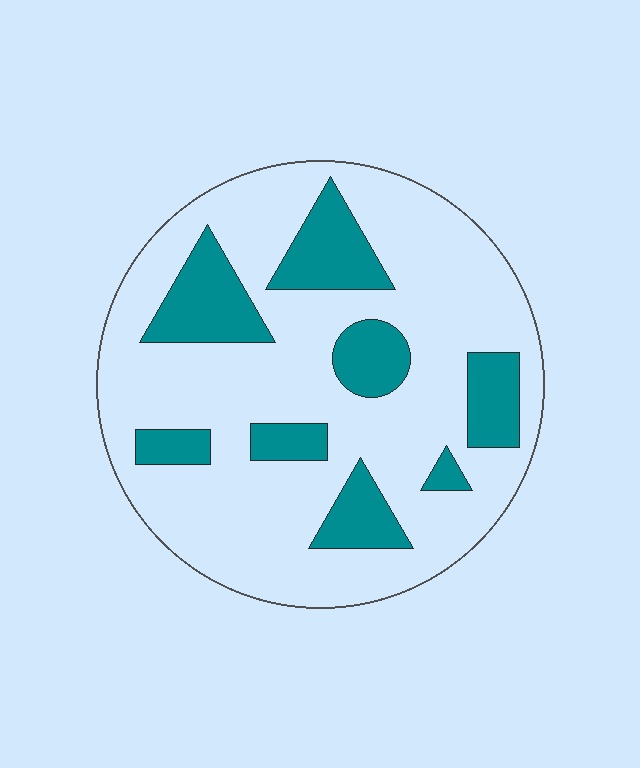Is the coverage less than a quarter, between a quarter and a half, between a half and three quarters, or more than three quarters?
Less than a quarter.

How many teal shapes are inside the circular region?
8.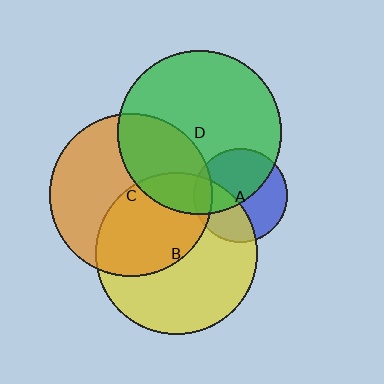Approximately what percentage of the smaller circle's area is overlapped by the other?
Approximately 30%.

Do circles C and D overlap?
Yes.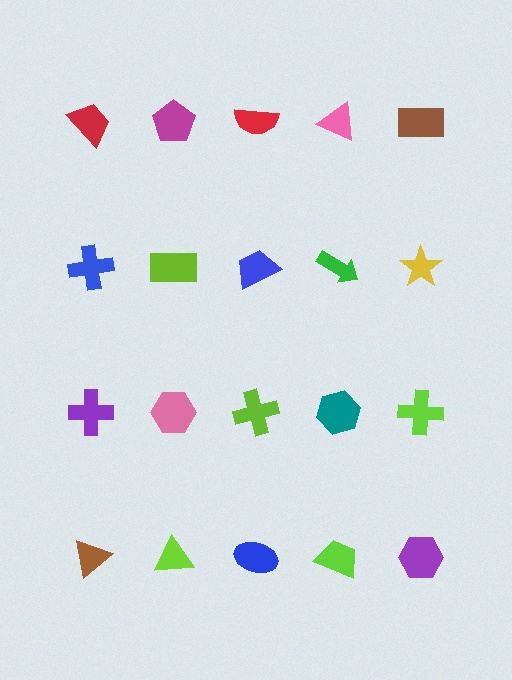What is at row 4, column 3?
A blue ellipse.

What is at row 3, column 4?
A teal hexagon.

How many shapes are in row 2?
5 shapes.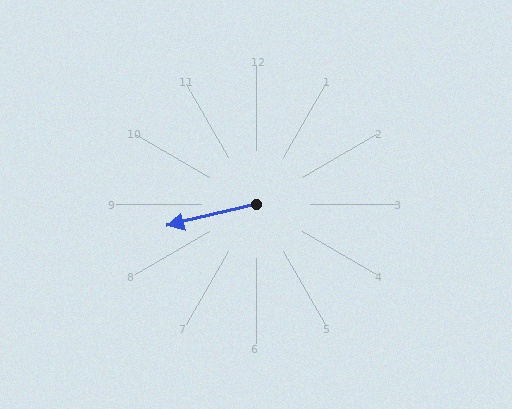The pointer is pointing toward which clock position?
Roughly 9 o'clock.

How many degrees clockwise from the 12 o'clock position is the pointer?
Approximately 257 degrees.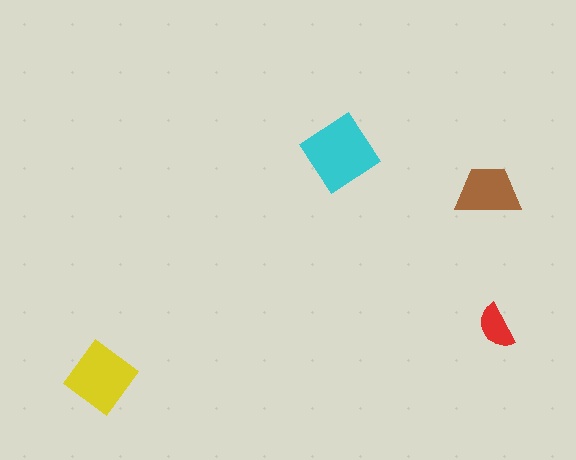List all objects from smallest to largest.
The red semicircle, the brown trapezoid, the yellow diamond, the cyan diamond.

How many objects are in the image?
There are 4 objects in the image.